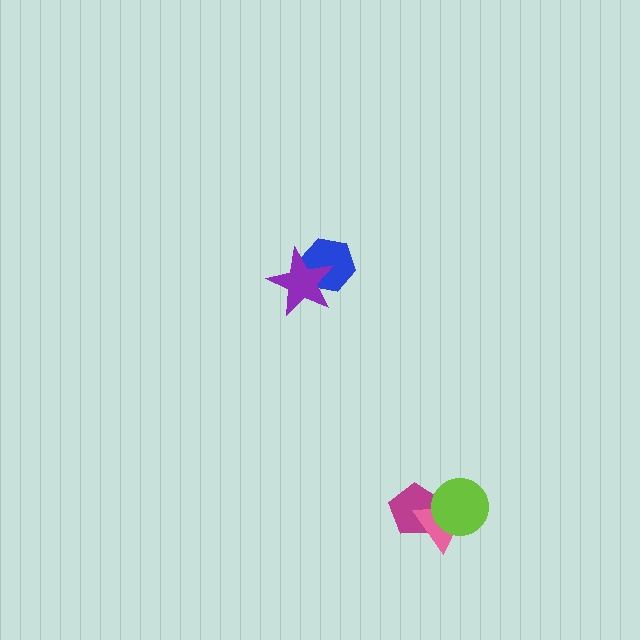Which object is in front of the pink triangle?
The lime circle is in front of the pink triangle.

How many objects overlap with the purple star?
1 object overlaps with the purple star.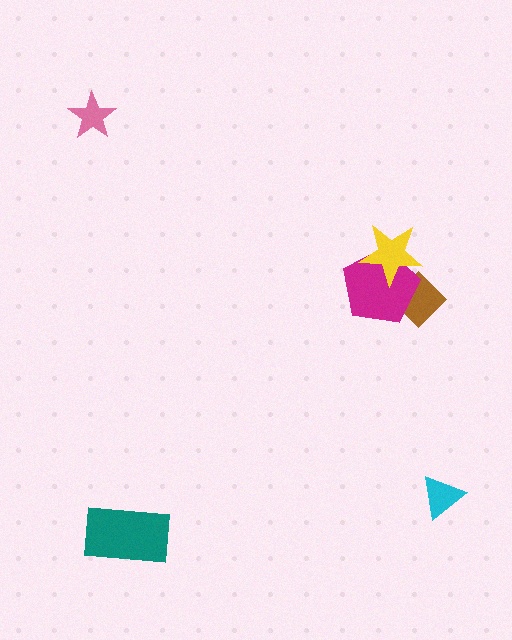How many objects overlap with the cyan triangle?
0 objects overlap with the cyan triangle.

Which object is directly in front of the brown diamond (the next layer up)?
The magenta pentagon is directly in front of the brown diamond.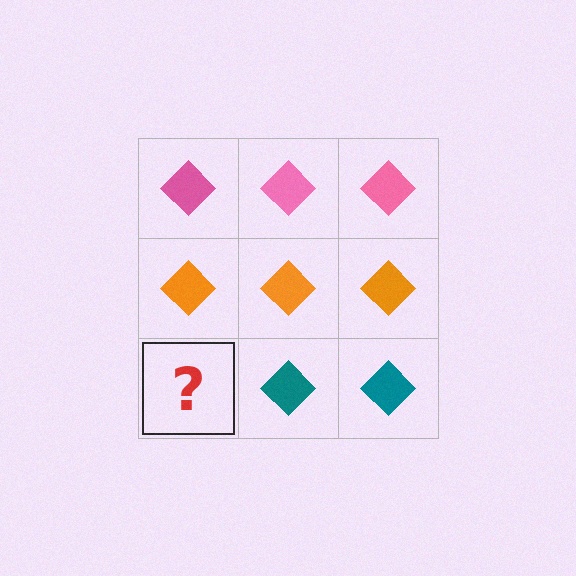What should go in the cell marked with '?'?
The missing cell should contain a teal diamond.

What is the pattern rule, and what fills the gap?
The rule is that each row has a consistent color. The gap should be filled with a teal diamond.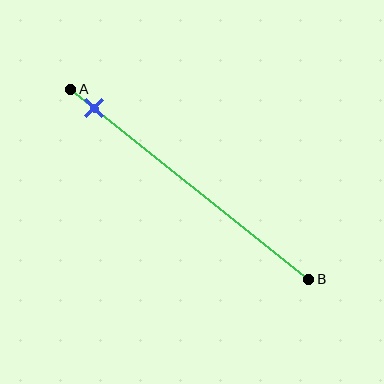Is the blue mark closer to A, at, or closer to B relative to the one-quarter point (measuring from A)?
The blue mark is closer to point A than the one-quarter point of segment AB.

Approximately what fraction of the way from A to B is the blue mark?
The blue mark is approximately 10% of the way from A to B.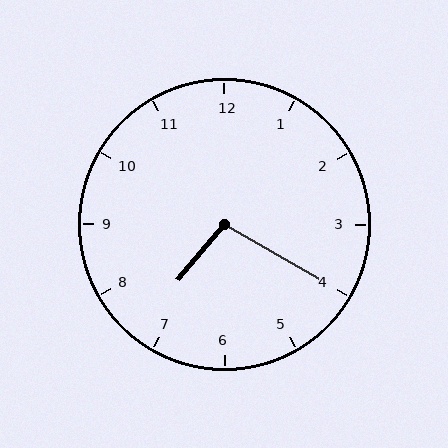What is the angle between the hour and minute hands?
Approximately 100 degrees.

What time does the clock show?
7:20.